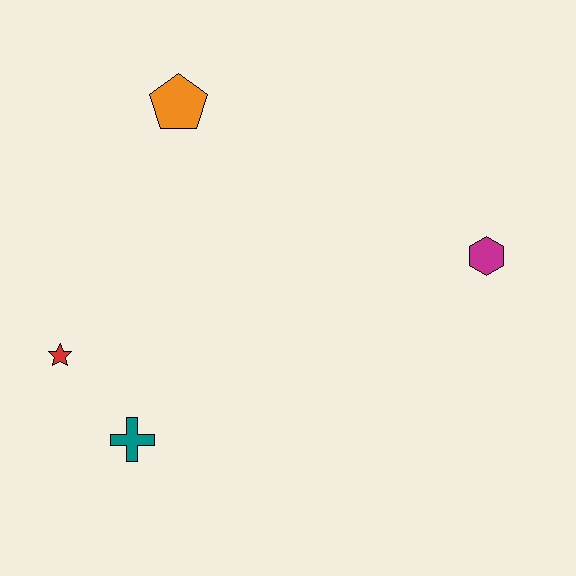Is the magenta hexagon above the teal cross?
Yes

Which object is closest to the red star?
The teal cross is closest to the red star.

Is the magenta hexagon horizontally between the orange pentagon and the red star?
No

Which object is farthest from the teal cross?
The magenta hexagon is farthest from the teal cross.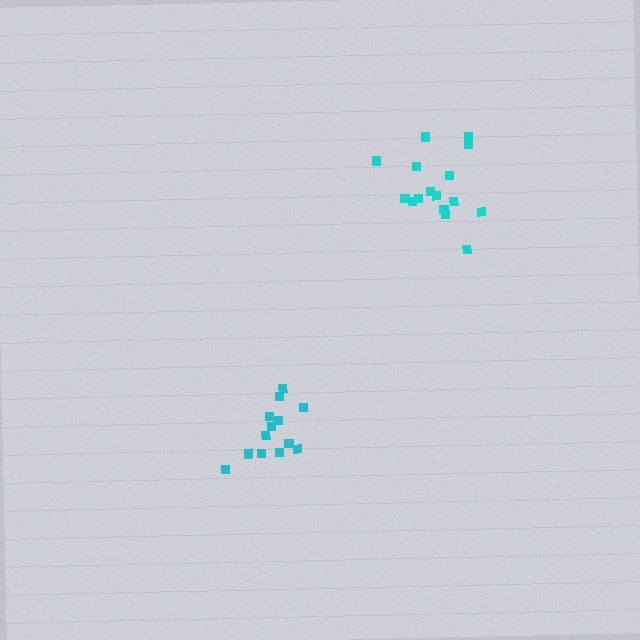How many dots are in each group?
Group 1: 13 dots, Group 2: 16 dots (29 total).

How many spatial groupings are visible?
There are 2 spatial groupings.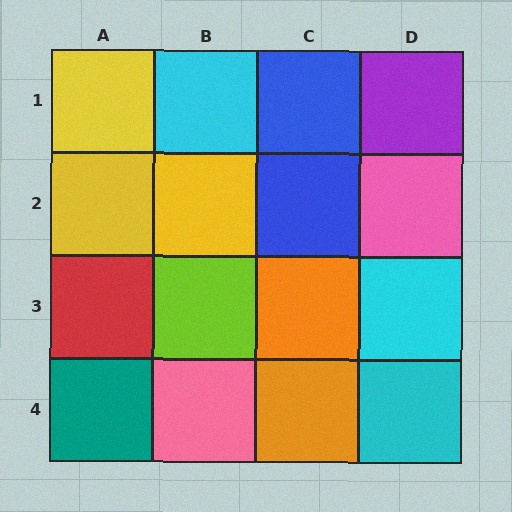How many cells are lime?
1 cell is lime.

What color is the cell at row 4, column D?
Cyan.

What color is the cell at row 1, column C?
Blue.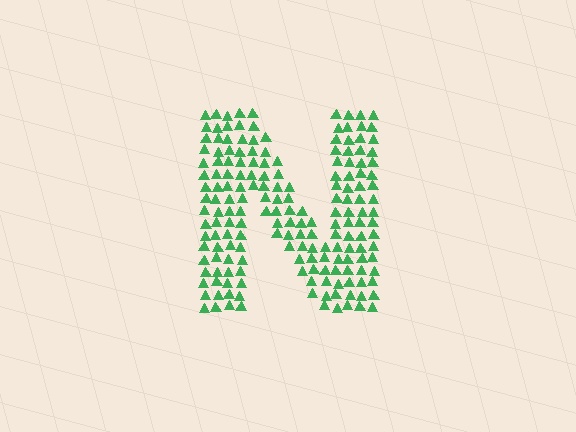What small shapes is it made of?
It is made of small triangles.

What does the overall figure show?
The overall figure shows the letter N.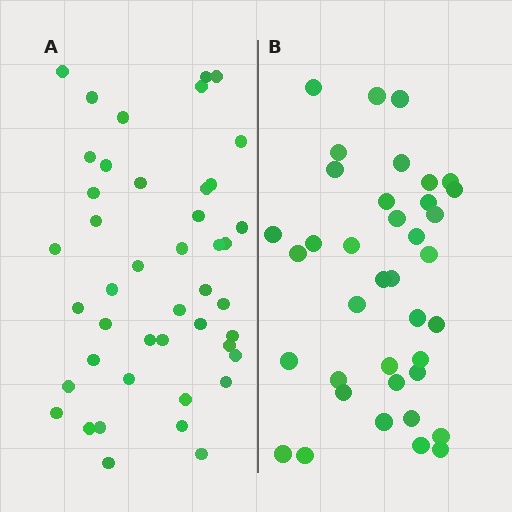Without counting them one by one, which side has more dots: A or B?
Region A (the left region) has more dots.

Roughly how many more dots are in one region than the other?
Region A has about 6 more dots than region B.